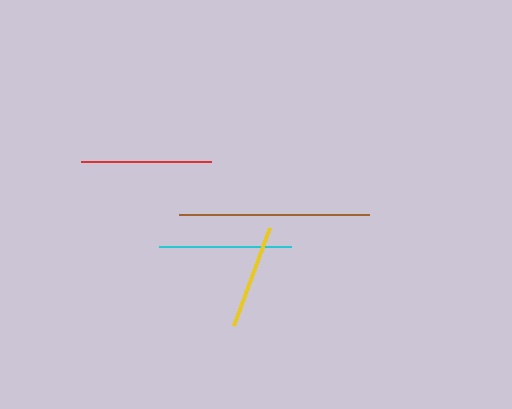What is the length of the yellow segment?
The yellow segment is approximately 105 pixels long.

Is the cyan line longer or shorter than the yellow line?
The cyan line is longer than the yellow line.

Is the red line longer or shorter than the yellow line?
The red line is longer than the yellow line.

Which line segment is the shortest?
The yellow line is the shortest at approximately 105 pixels.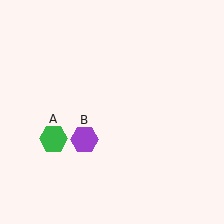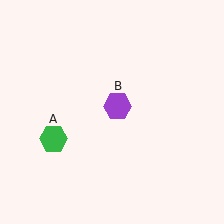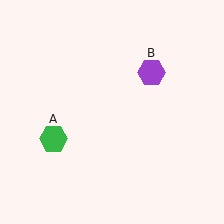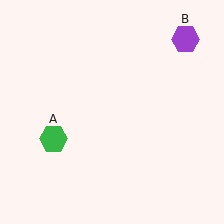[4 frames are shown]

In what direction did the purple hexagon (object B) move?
The purple hexagon (object B) moved up and to the right.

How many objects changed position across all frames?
1 object changed position: purple hexagon (object B).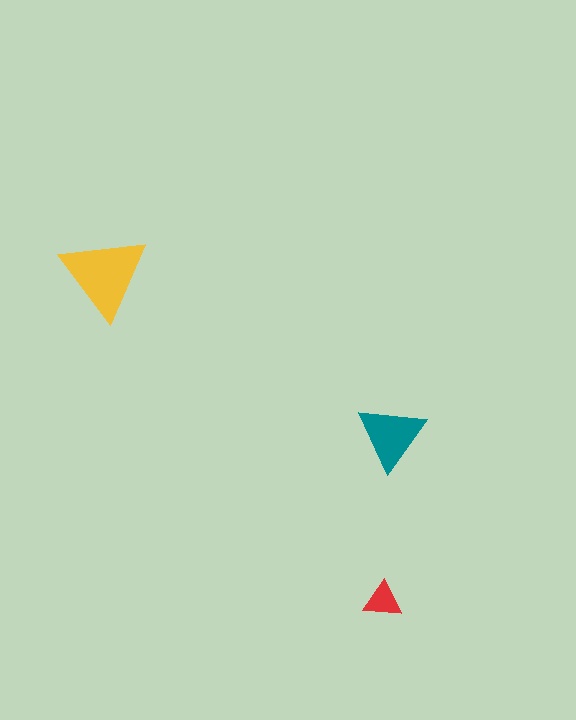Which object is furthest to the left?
The yellow triangle is leftmost.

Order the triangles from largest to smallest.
the yellow one, the teal one, the red one.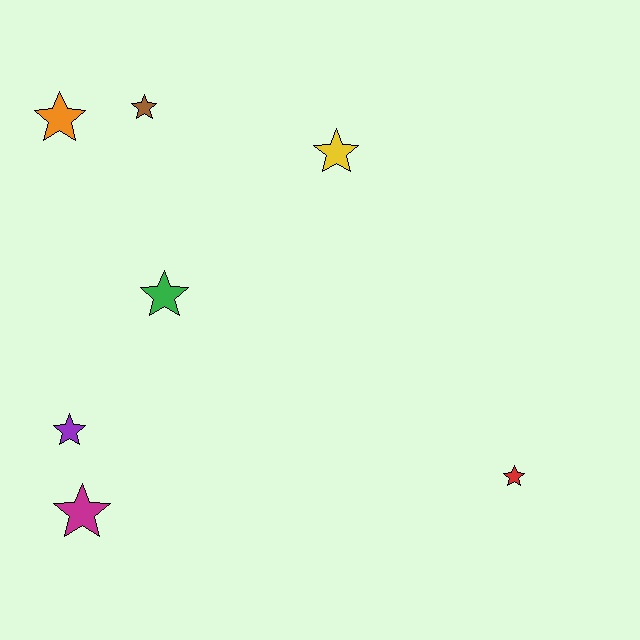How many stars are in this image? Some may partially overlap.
There are 7 stars.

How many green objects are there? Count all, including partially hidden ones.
There is 1 green object.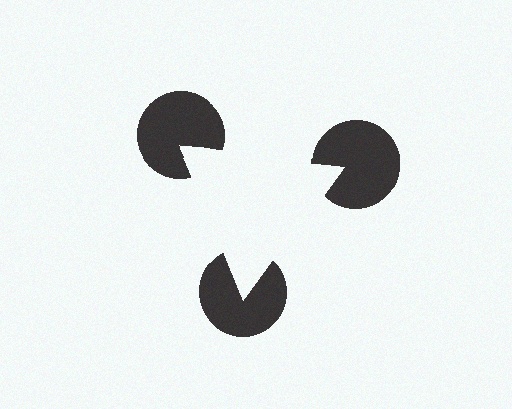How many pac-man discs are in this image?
There are 3 — one at each vertex of the illusory triangle.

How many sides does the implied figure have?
3 sides.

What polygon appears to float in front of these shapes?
An illusory triangle — its edges are inferred from the aligned wedge cuts in the pac-man discs, not physically drawn.